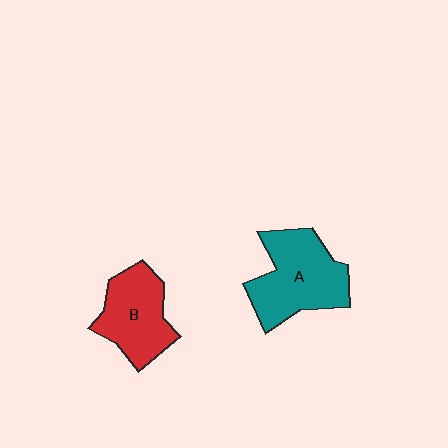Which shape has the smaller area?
Shape B (red).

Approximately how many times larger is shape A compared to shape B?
Approximately 1.3 times.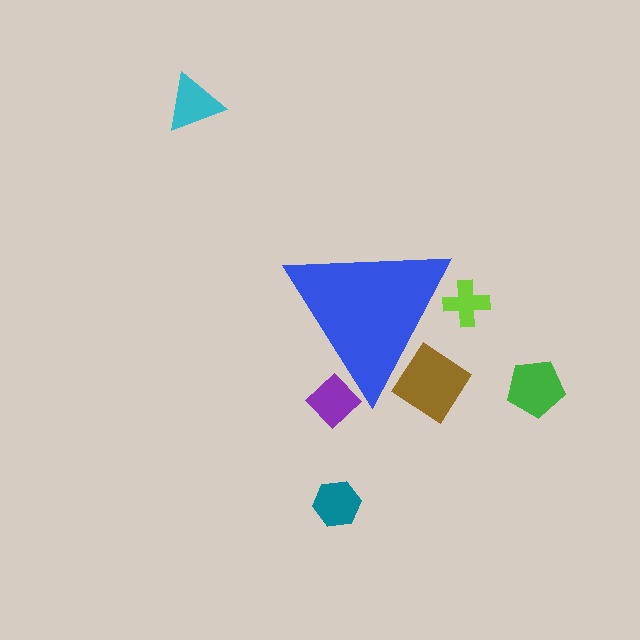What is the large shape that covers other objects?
A blue triangle.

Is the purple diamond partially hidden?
Yes, the purple diamond is partially hidden behind the blue triangle.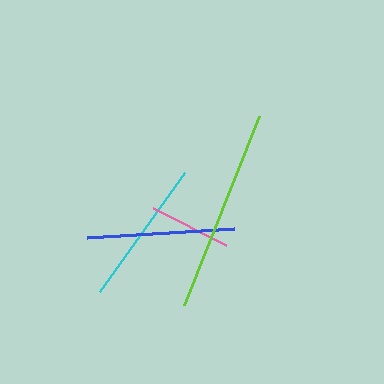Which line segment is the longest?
The lime line is the longest at approximately 204 pixels.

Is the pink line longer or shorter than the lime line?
The lime line is longer than the pink line.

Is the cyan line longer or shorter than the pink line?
The cyan line is longer than the pink line.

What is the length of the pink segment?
The pink segment is approximately 82 pixels long.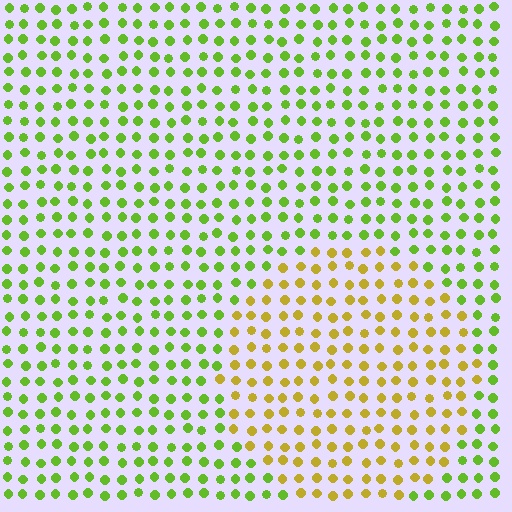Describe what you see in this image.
The image is filled with small lime elements in a uniform arrangement. A circle-shaped region is visible where the elements are tinted to a slightly different hue, forming a subtle color boundary.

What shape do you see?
I see a circle.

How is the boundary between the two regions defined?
The boundary is defined purely by a slight shift in hue (about 44 degrees). Spacing, size, and orientation are identical on both sides.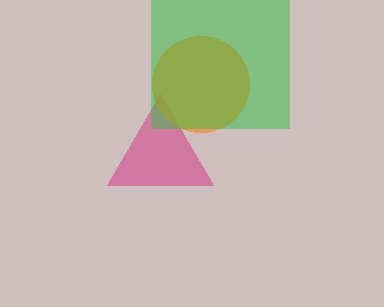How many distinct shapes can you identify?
There are 3 distinct shapes: a magenta triangle, an orange circle, a green square.